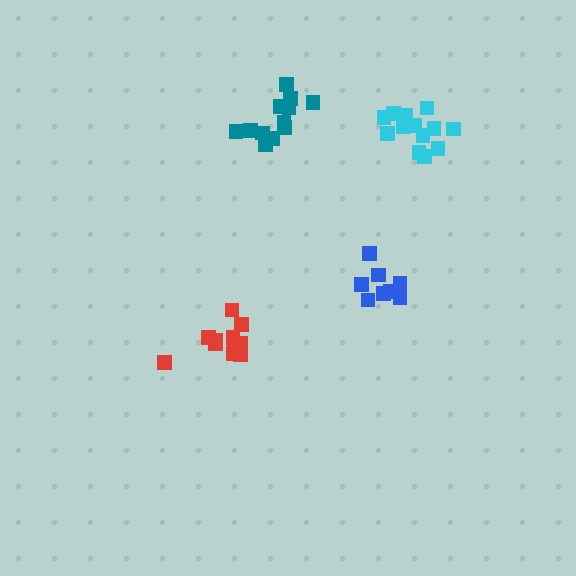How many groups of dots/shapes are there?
There are 4 groups.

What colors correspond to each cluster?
The clusters are colored: teal, cyan, blue, red.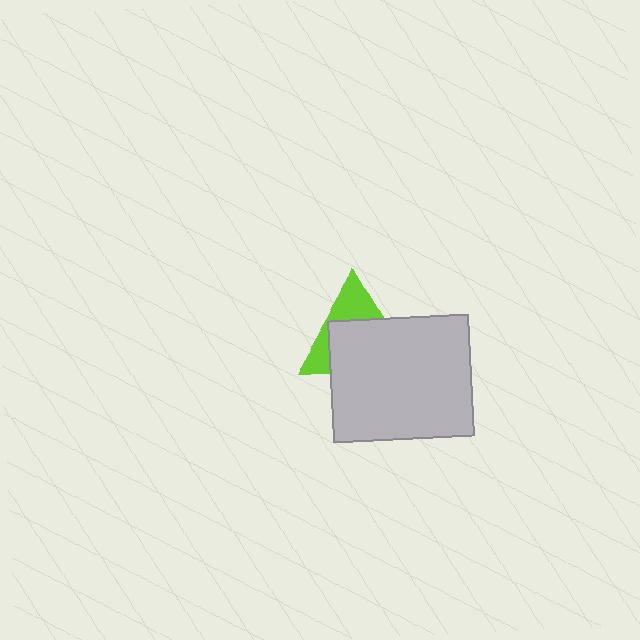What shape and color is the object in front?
The object in front is a light gray rectangle.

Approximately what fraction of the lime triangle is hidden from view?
Roughly 60% of the lime triangle is hidden behind the light gray rectangle.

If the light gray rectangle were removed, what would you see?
You would see the complete lime triangle.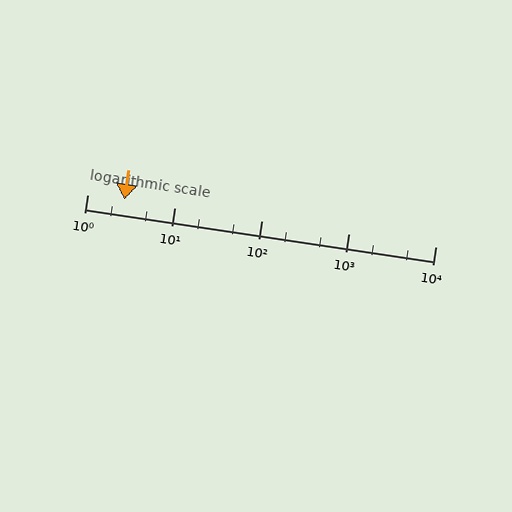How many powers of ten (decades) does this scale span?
The scale spans 4 decades, from 1 to 10000.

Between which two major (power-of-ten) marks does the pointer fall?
The pointer is between 1 and 10.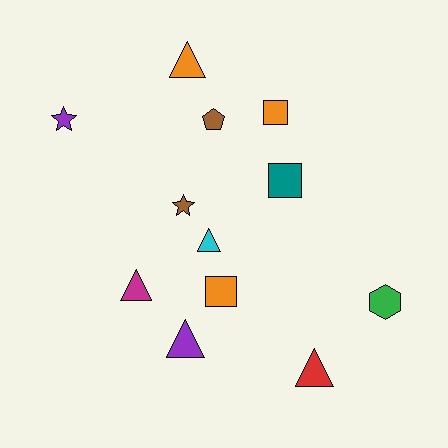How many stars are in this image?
There are 2 stars.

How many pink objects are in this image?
There are no pink objects.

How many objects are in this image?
There are 12 objects.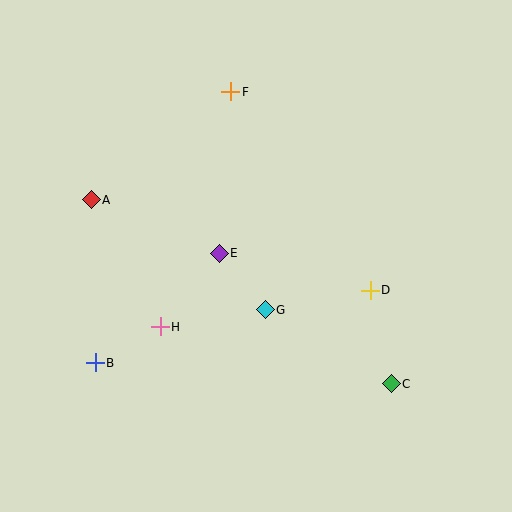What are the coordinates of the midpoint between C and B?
The midpoint between C and B is at (243, 373).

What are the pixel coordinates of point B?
Point B is at (95, 363).